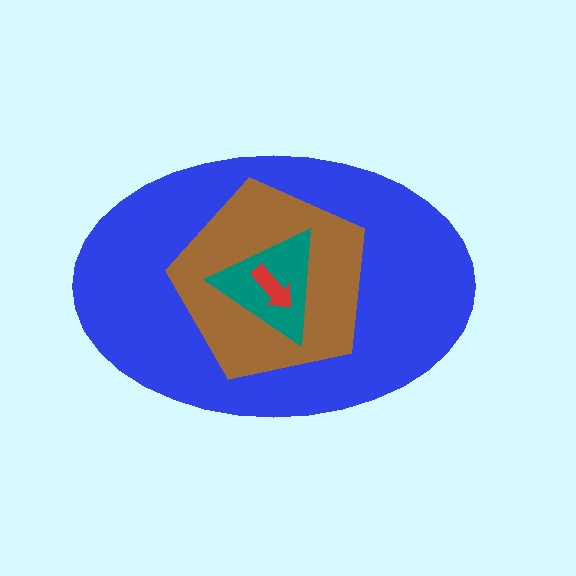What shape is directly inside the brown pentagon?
The teal triangle.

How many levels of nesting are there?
4.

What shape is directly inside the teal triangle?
The red arrow.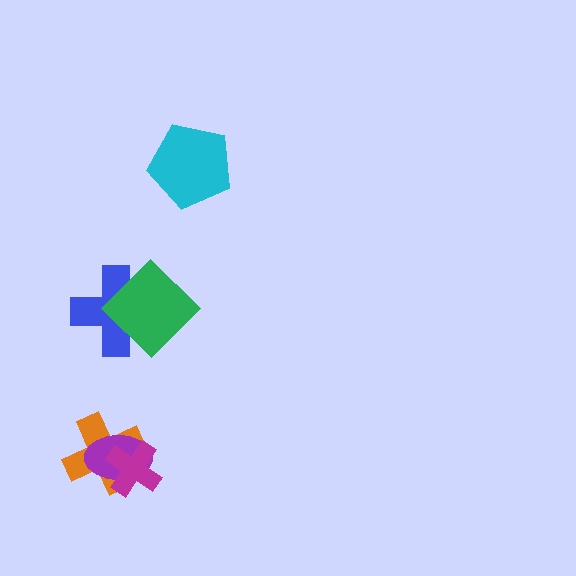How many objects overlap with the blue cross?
1 object overlaps with the blue cross.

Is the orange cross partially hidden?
Yes, it is partially covered by another shape.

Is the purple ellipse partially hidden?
Yes, it is partially covered by another shape.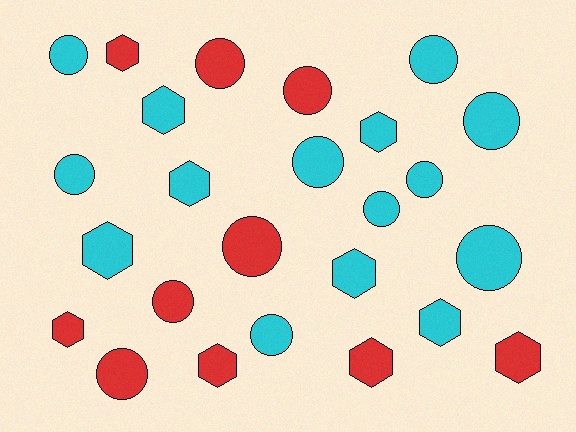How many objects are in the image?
There are 25 objects.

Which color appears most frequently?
Cyan, with 15 objects.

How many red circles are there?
There are 5 red circles.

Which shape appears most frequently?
Circle, with 14 objects.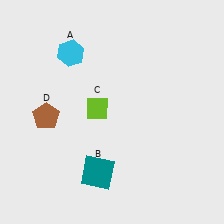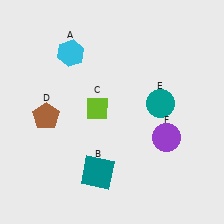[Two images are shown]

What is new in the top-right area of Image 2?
A teal circle (E) was added in the top-right area of Image 2.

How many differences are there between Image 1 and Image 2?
There are 2 differences between the two images.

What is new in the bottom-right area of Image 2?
A purple circle (F) was added in the bottom-right area of Image 2.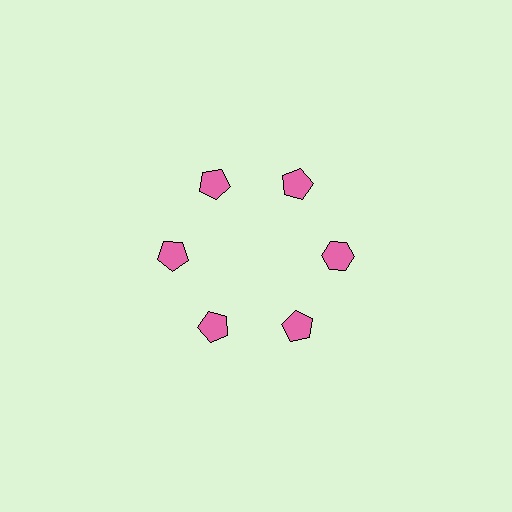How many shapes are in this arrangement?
There are 6 shapes arranged in a ring pattern.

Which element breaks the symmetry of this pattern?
The pink hexagon at roughly the 3 o'clock position breaks the symmetry. All other shapes are pink pentagons.